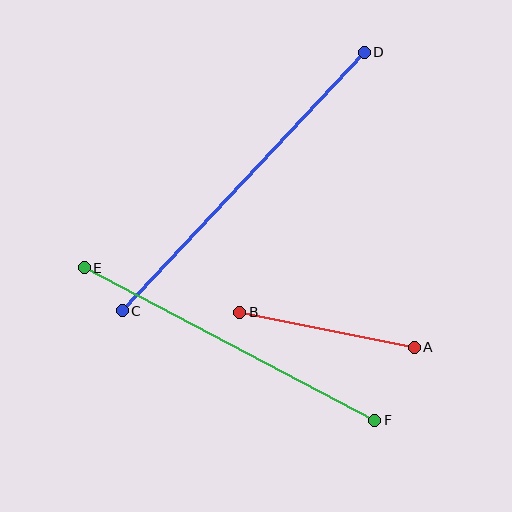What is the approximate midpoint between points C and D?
The midpoint is at approximately (243, 181) pixels.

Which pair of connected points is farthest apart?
Points C and D are farthest apart.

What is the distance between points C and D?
The distance is approximately 354 pixels.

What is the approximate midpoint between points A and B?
The midpoint is at approximately (327, 330) pixels.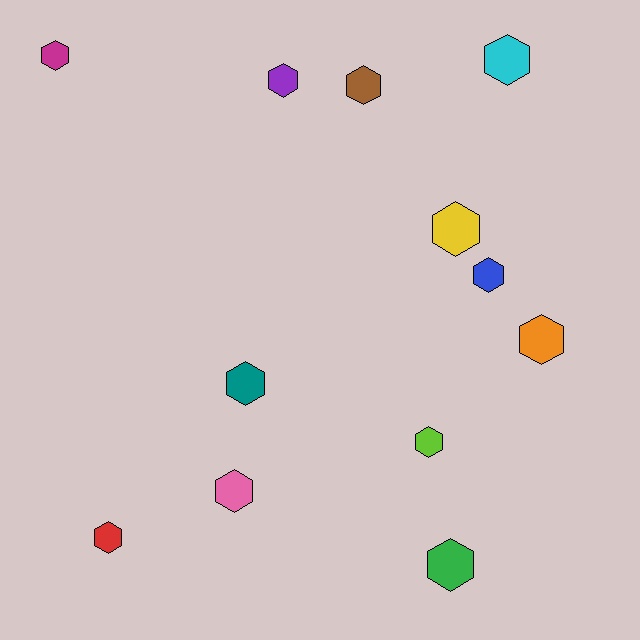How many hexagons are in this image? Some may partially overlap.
There are 12 hexagons.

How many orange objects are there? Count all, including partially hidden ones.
There is 1 orange object.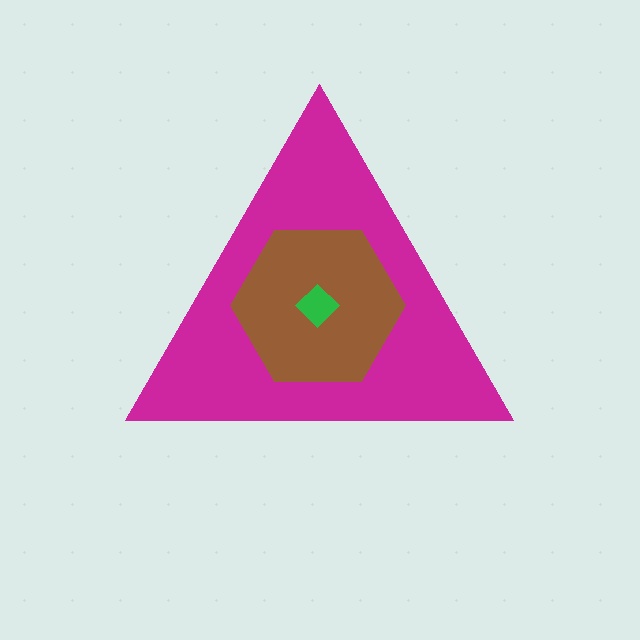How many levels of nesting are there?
3.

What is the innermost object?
The green diamond.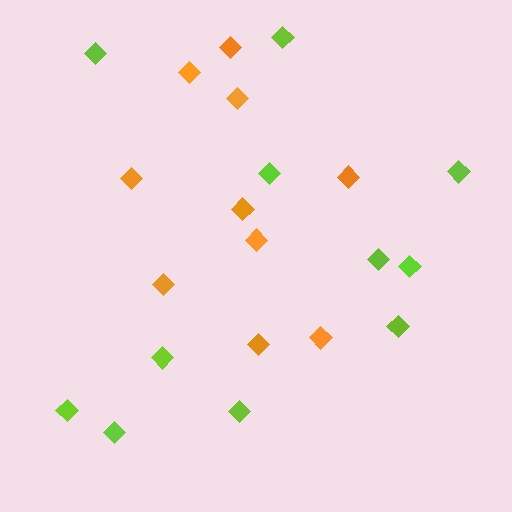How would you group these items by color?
There are 2 groups: one group of lime diamonds (11) and one group of orange diamonds (10).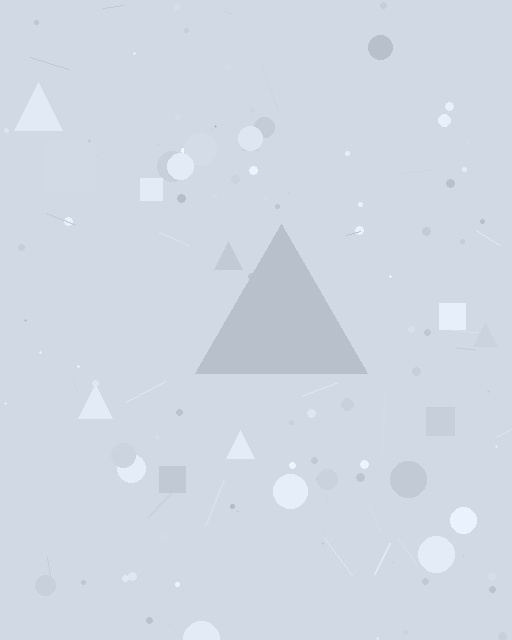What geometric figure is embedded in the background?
A triangle is embedded in the background.